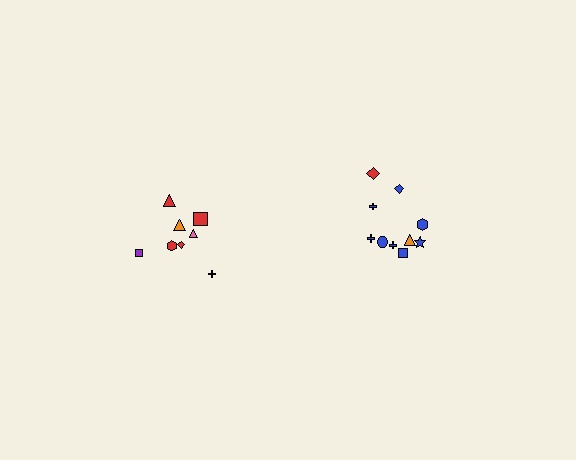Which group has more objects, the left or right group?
The right group.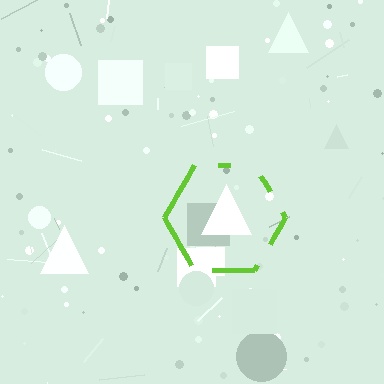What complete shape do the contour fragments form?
The contour fragments form a hexagon.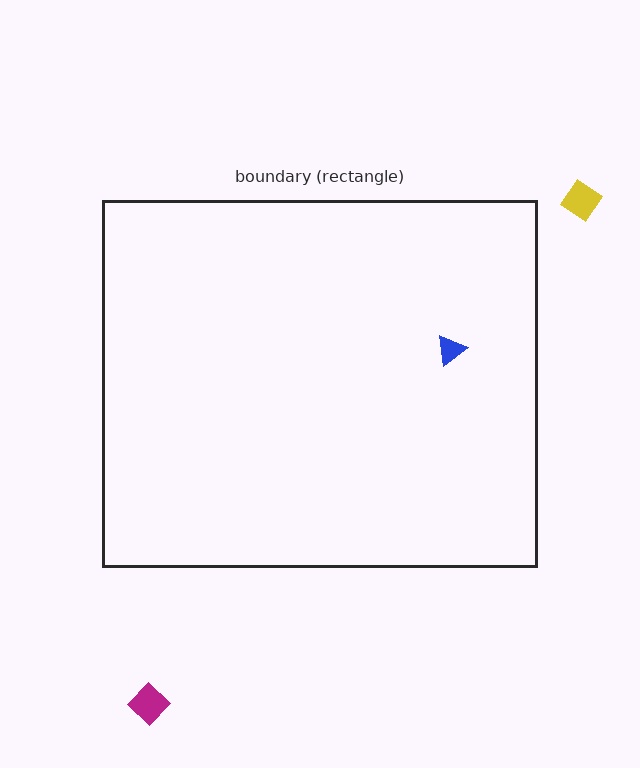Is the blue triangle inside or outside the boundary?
Inside.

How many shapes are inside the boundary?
1 inside, 2 outside.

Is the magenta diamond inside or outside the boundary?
Outside.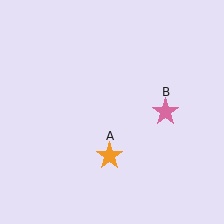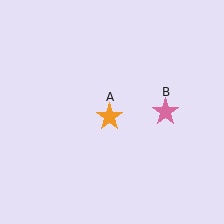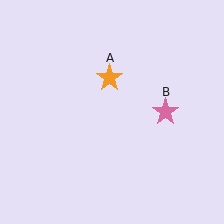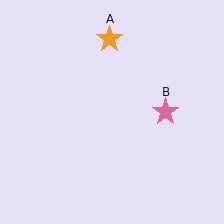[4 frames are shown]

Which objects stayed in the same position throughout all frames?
Pink star (object B) remained stationary.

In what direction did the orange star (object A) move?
The orange star (object A) moved up.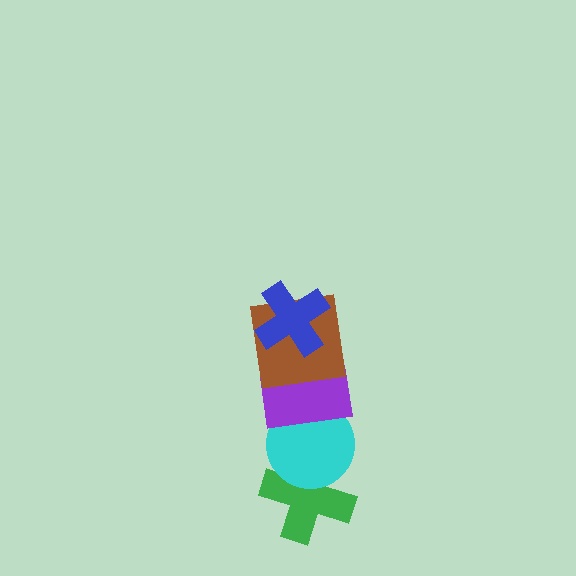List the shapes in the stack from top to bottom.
From top to bottom: the blue cross, the brown square, the purple rectangle, the cyan circle, the green cross.